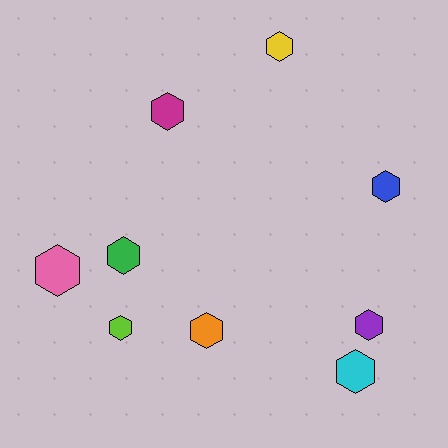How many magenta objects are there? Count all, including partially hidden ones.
There is 1 magenta object.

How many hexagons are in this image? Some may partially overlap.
There are 9 hexagons.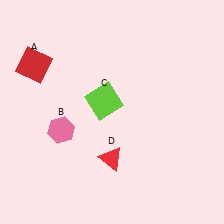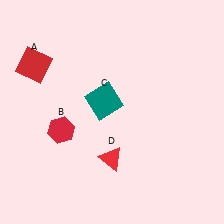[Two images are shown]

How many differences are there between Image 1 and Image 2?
There are 2 differences between the two images.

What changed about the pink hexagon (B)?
In Image 1, B is pink. In Image 2, it changed to red.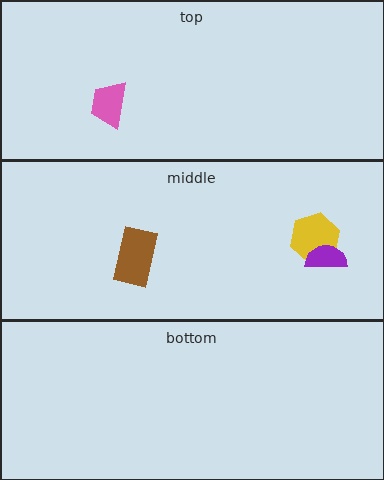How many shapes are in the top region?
1.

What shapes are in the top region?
The pink trapezoid.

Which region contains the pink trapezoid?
The top region.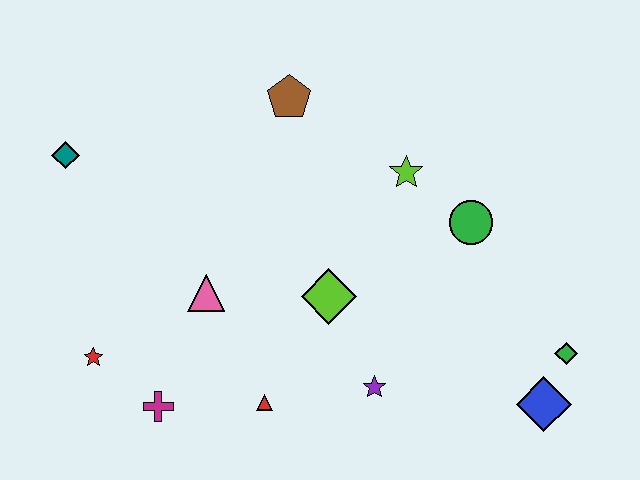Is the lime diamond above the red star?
Yes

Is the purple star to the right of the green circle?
No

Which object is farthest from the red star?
The green diamond is farthest from the red star.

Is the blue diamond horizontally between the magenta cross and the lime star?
No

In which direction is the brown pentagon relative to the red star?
The brown pentagon is above the red star.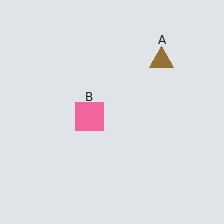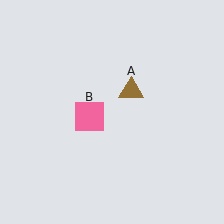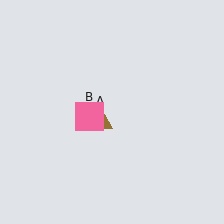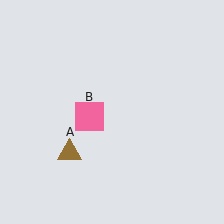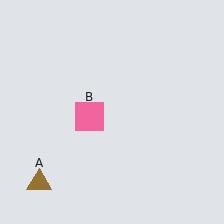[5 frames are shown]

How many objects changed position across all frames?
1 object changed position: brown triangle (object A).